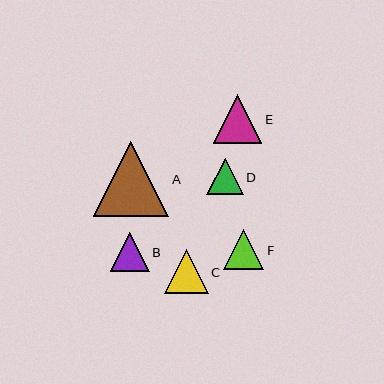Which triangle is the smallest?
Triangle D is the smallest with a size of approximately 36 pixels.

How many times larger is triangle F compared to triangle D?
Triangle F is approximately 1.1 times the size of triangle D.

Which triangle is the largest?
Triangle A is the largest with a size of approximately 75 pixels.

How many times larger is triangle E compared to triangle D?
Triangle E is approximately 1.3 times the size of triangle D.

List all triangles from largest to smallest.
From largest to smallest: A, E, C, F, B, D.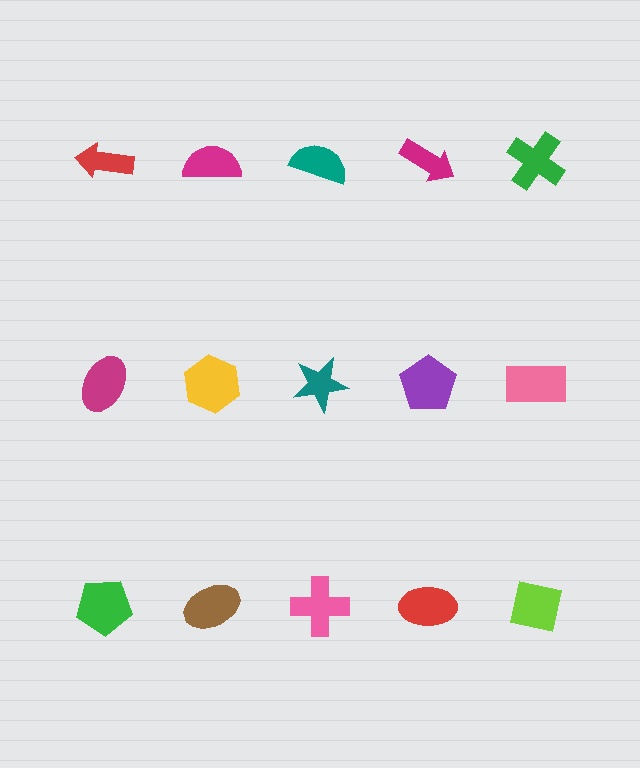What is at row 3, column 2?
A brown ellipse.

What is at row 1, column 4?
A magenta arrow.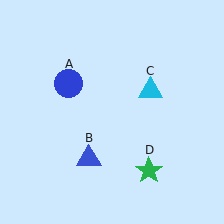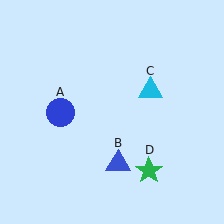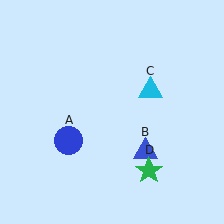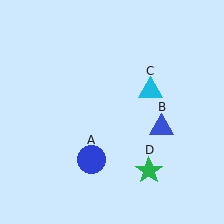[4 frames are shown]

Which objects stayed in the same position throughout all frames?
Cyan triangle (object C) and green star (object D) remained stationary.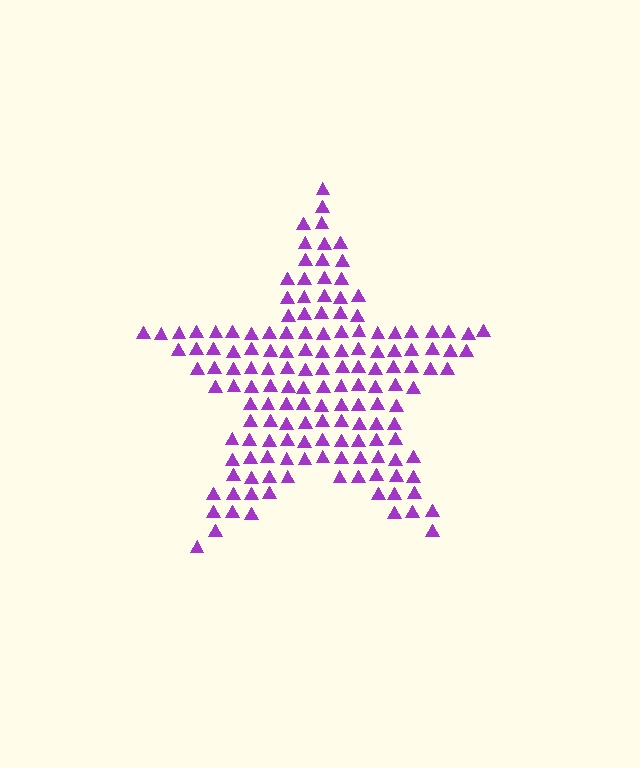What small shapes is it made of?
It is made of small triangles.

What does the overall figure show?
The overall figure shows a star.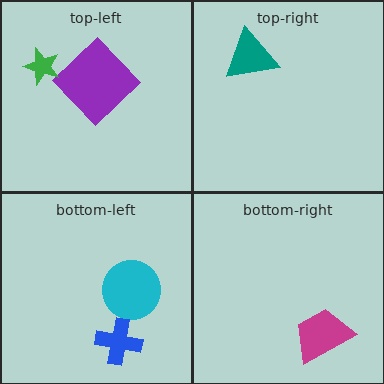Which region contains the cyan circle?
The bottom-left region.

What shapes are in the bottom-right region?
The magenta trapezoid.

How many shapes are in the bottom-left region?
2.